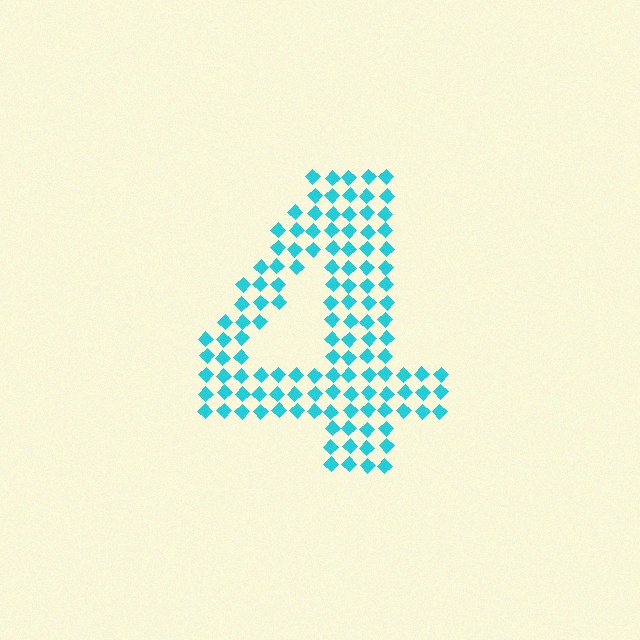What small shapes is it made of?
It is made of small diamonds.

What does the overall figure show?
The overall figure shows the digit 4.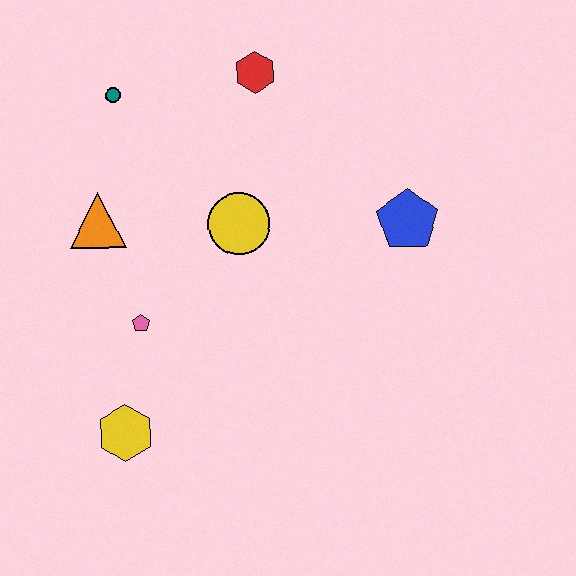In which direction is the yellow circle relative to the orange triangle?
The yellow circle is to the right of the orange triangle.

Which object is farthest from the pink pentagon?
The blue pentagon is farthest from the pink pentagon.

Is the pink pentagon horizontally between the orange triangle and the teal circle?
No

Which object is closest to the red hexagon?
The teal circle is closest to the red hexagon.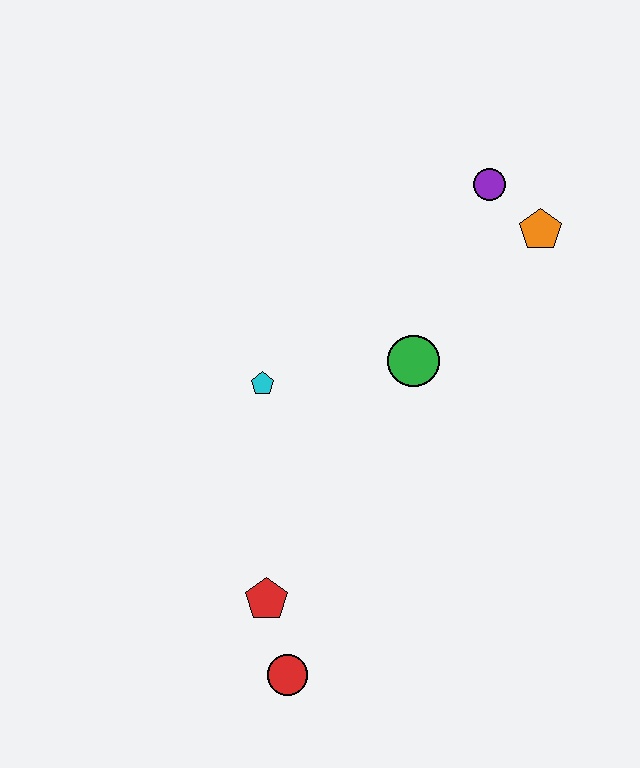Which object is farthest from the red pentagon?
The purple circle is farthest from the red pentagon.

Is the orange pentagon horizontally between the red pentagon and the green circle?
No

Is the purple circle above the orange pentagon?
Yes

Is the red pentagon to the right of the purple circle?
No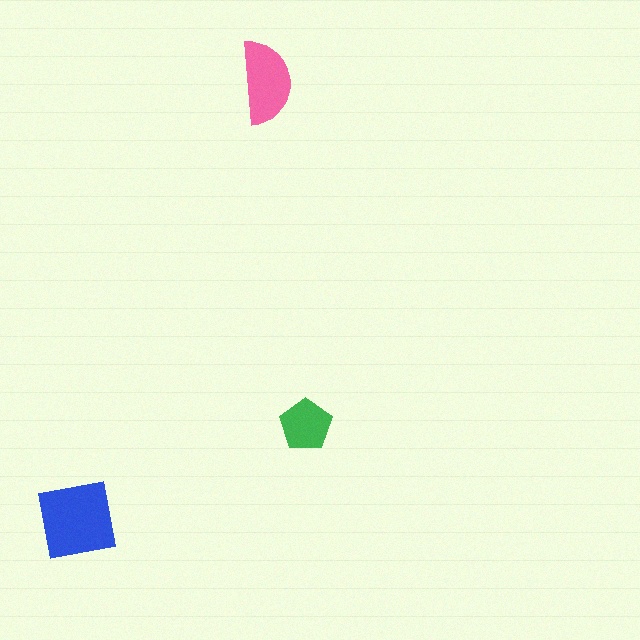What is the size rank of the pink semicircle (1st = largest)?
2nd.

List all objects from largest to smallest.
The blue square, the pink semicircle, the green pentagon.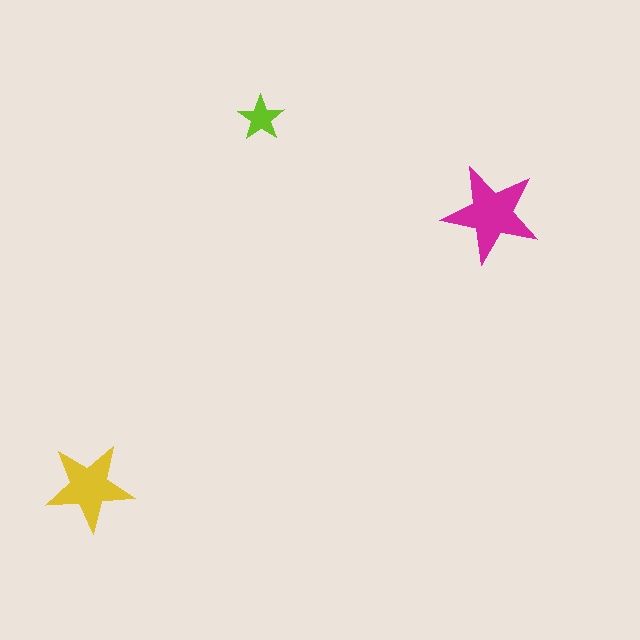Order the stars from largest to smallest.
the magenta one, the yellow one, the lime one.